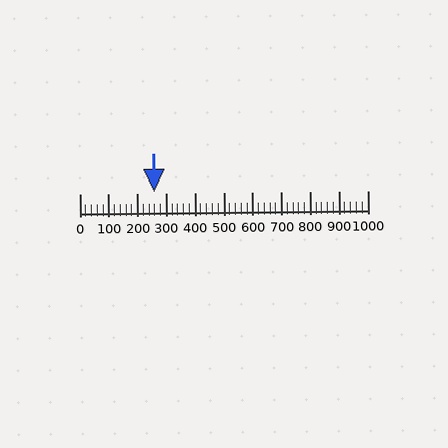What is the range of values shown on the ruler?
The ruler shows values from 0 to 1000.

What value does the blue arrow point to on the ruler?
The blue arrow points to approximately 260.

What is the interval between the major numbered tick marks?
The major tick marks are spaced 100 units apart.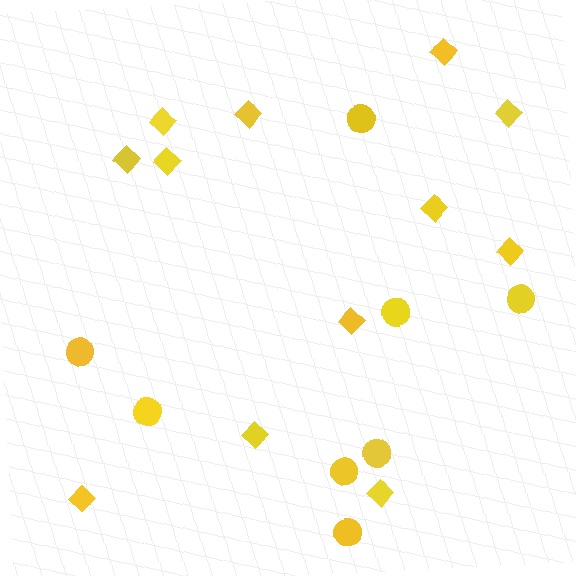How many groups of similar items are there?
There are 2 groups: one group of diamonds (12) and one group of circles (8).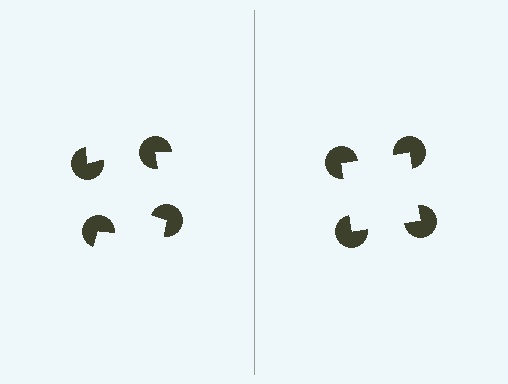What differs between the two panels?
The pac-man discs are positioned identically on both sides; only the wedge orientations differ. On the right they align to a square; on the left they are misaligned.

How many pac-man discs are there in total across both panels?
8 — 4 on each side.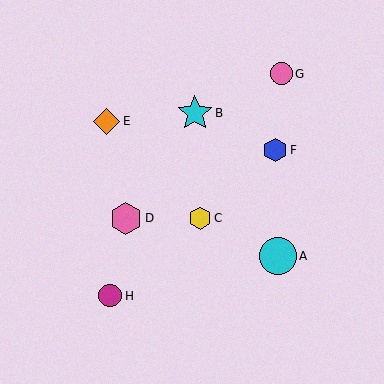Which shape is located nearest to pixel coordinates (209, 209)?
The yellow hexagon (labeled C) at (200, 218) is nearest to that location.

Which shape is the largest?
The cyan circle (labeled A) is the largest.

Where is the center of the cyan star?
The center of the cyan star is at (195, 113).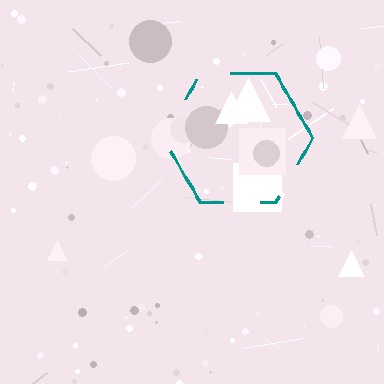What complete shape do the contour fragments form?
The contour fragments form a hexagon.